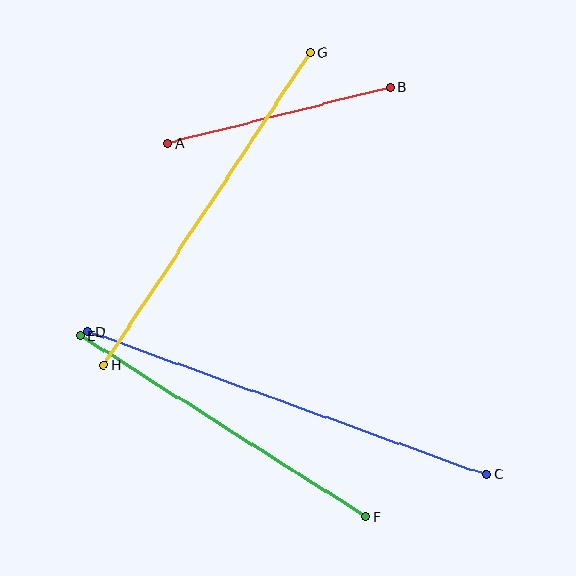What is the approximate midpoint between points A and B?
The midpoint is at approximately (279, 115) pixels.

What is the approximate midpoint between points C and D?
The midpoint is at approximately (287, 403) pixels.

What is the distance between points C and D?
The distance is approximately 424 pixels.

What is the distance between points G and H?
The distance is approximately 375 pixels.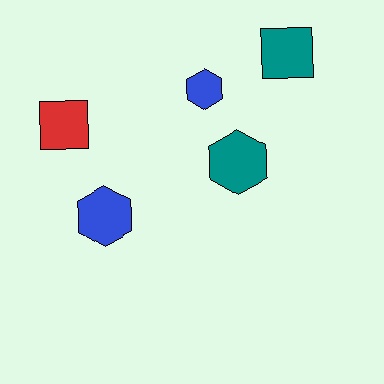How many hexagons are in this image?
There are 3 hexagons.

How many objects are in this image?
There are 5 objects.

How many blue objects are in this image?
There are 2 blue objects.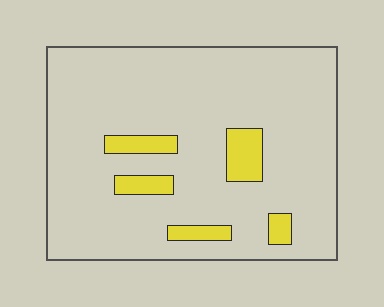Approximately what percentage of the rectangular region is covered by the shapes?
Approximately 10%.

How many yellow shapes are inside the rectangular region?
5.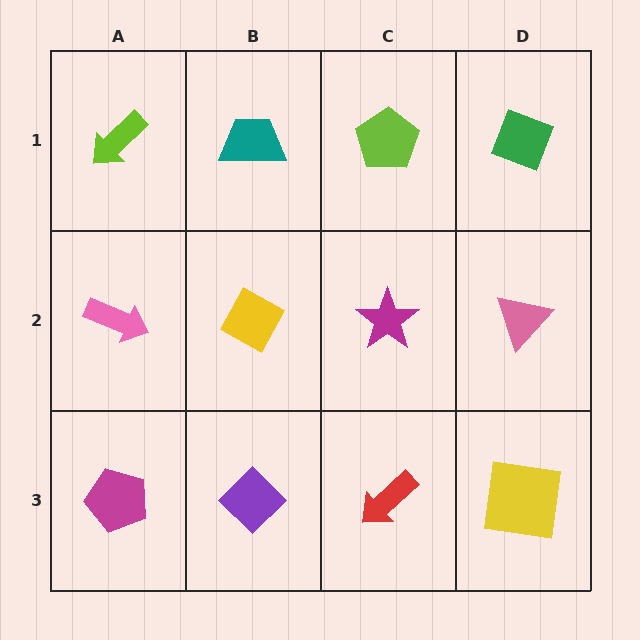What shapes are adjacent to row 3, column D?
A pink triangle (row 2, column D), a red arrow (row 3, column C).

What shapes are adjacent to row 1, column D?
A pink triangle (row 2, column D), a lime pentagon (row 1, column C).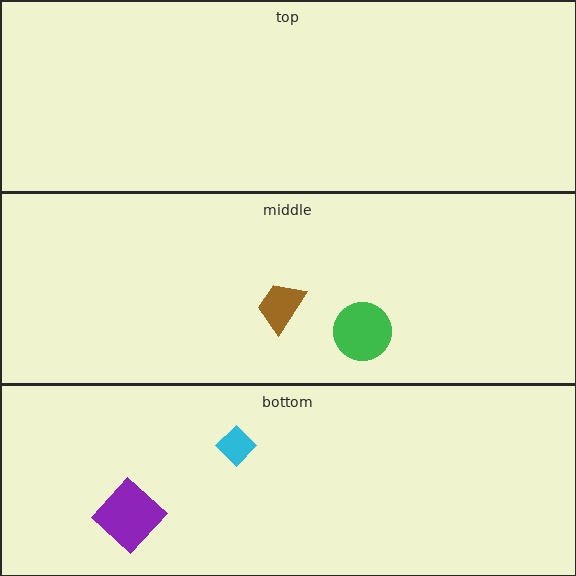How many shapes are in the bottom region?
2.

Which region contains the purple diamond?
The bottom region.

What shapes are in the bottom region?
The cyan diamond, the purple diamond.